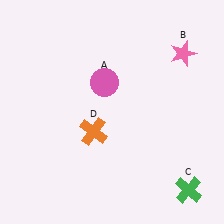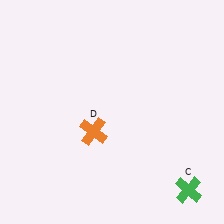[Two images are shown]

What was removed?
The pink star (B), the pink circle (A) were removed in Image 2.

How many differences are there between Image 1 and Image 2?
There are 2 differences between the two images.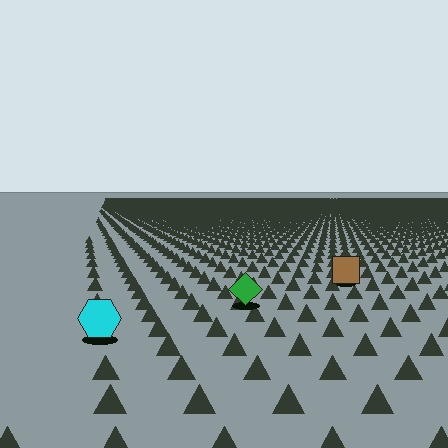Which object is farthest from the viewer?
The brown square is farthest from the viewer. It appears smaller and the ground texture around it is denser.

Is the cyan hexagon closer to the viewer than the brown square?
Yes. The cyan hexagon is closer — you can tell from the texture gradient: the ground texture is coarser near it.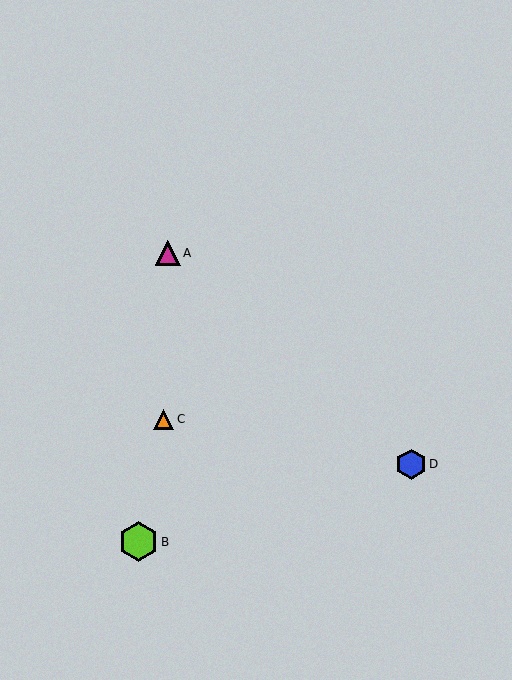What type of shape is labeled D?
Shape D is a blue hexagon.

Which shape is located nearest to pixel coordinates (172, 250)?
The magenta triangle (labeled A) at (168, 253) is nearest to that location.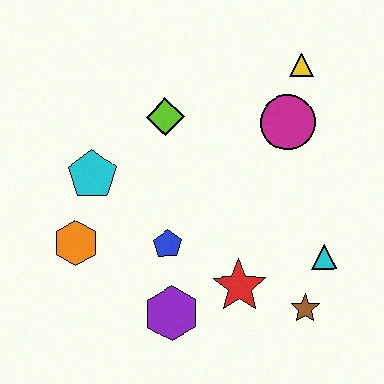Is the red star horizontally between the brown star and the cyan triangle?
No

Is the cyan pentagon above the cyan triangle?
Yes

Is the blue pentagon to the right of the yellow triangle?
No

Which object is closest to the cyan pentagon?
The orange hexagon is closest to the cyan pentagon.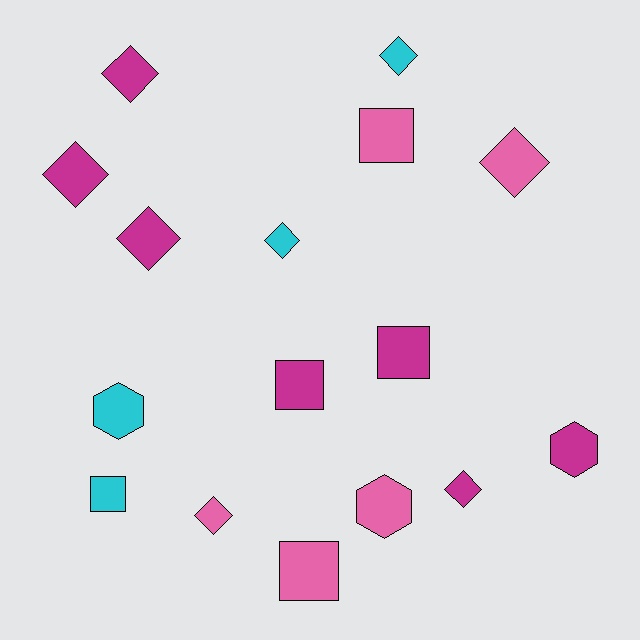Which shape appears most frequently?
Diamond, with 8 objects.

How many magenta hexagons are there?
There is 1 magenta hexagon.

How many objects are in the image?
There are 16 objects.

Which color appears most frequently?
Magenta, with 7 objects.